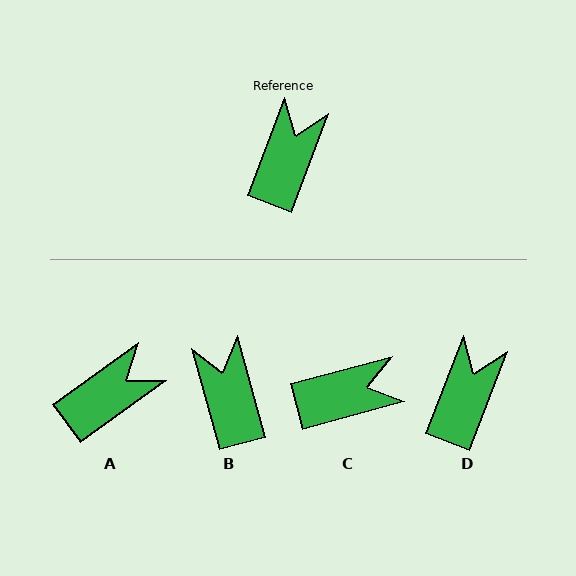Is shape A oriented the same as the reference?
No, it is off by about 33 degrees.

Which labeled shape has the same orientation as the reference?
D.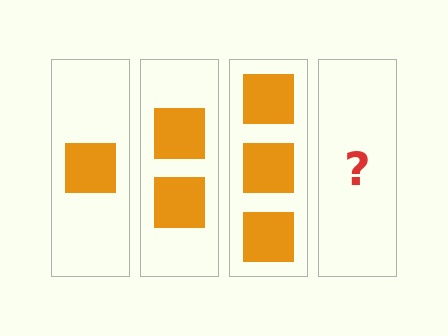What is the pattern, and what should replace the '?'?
The pattern is that each step adds one more square. The '?' should be 4 squares.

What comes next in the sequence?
The next element should be 4 squares.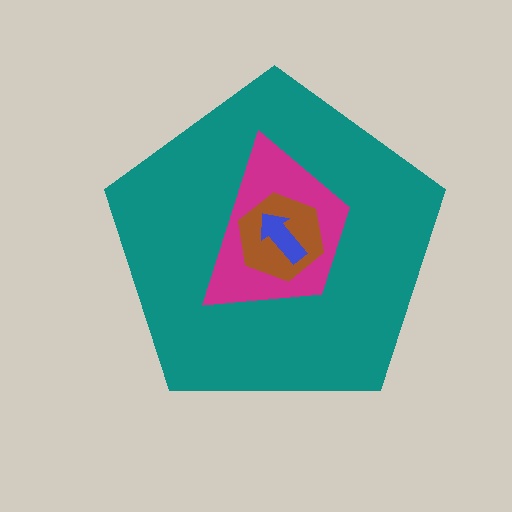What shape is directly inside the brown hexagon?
The blue arrow.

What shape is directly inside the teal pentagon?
The magenta trapezoid.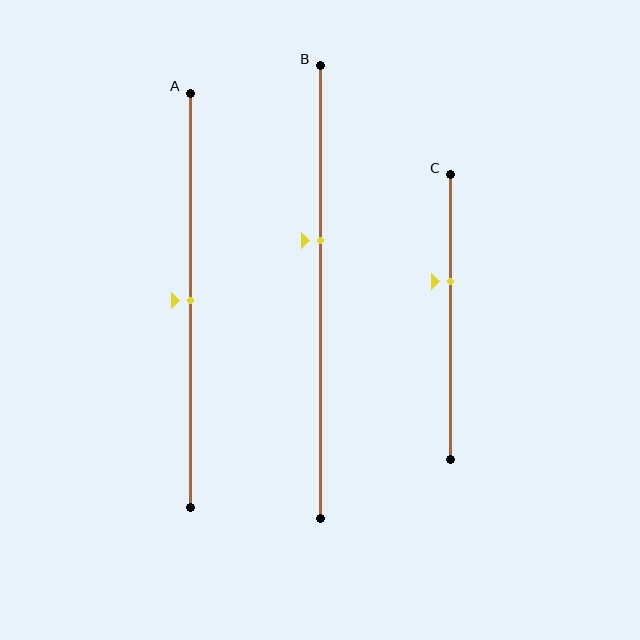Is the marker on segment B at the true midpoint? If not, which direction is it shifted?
No, the marker on segment B is shifted upward by about 11% of the segment length.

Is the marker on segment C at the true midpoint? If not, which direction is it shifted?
No, the marker on segment C is shifted upward by about 13% of the segment length.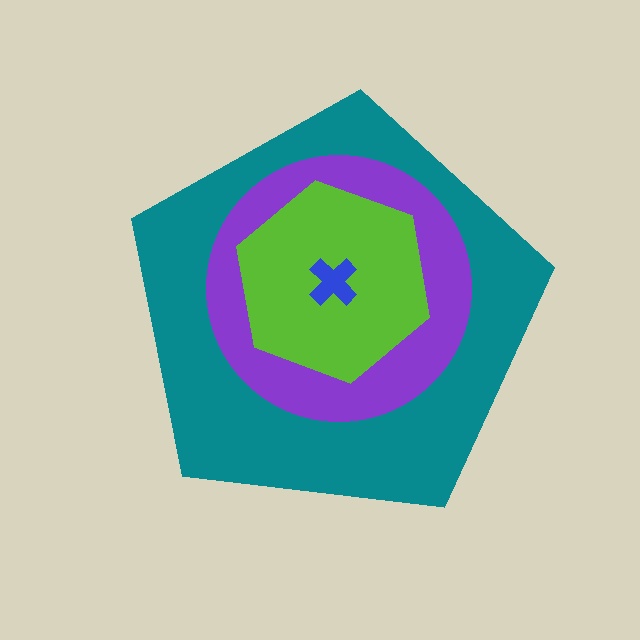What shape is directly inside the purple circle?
The lime hexagon.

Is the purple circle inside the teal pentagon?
Yes.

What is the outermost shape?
The teal pentagon.